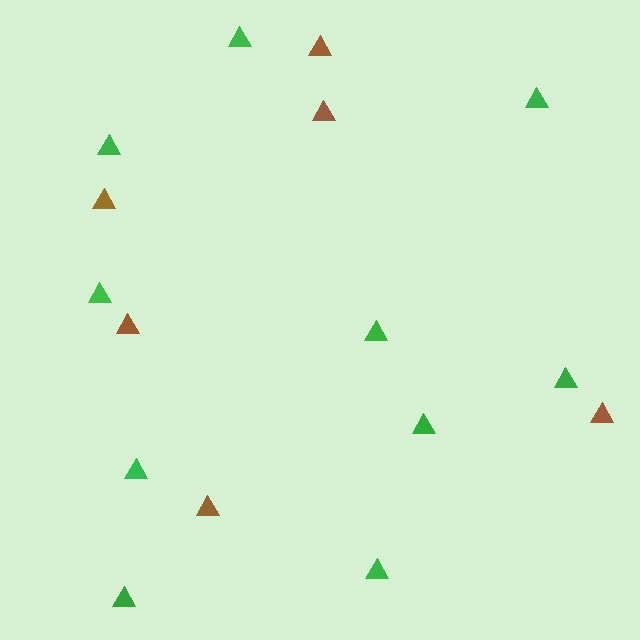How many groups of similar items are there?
There are 2 groups: one group of brown triangles (6) and one group of green triangles (10).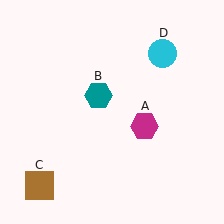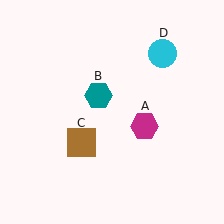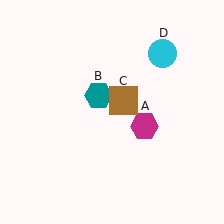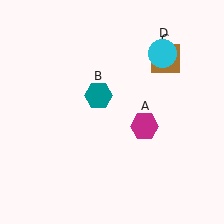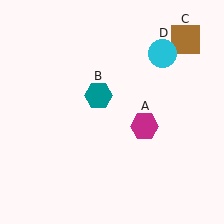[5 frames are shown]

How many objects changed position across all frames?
1 object changed position: brown square (object C).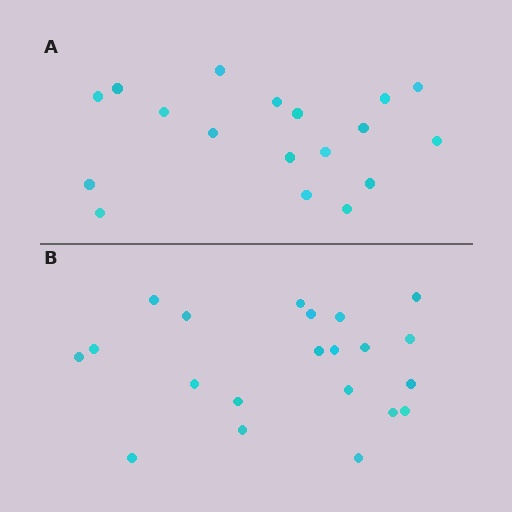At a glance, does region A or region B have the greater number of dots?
Region B (the bottom region) has more dots.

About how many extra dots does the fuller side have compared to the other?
Region B has just a few more — roughly 2 or 3 more dots than region A.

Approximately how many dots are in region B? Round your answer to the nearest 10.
About 20 dots. (The exact count is 21, which rounds to 20.)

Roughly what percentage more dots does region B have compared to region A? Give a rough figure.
About 15% more.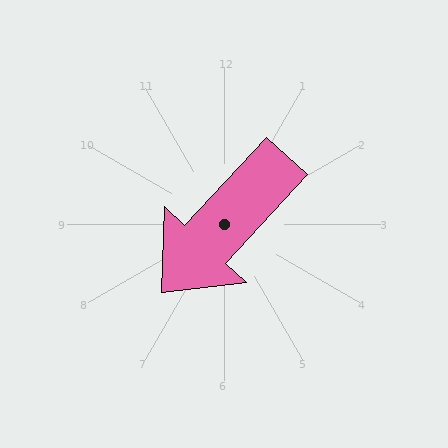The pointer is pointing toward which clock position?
Roughly 7 o'clock.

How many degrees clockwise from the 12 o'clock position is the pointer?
Approximately 223 degrees.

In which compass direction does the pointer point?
Southwest.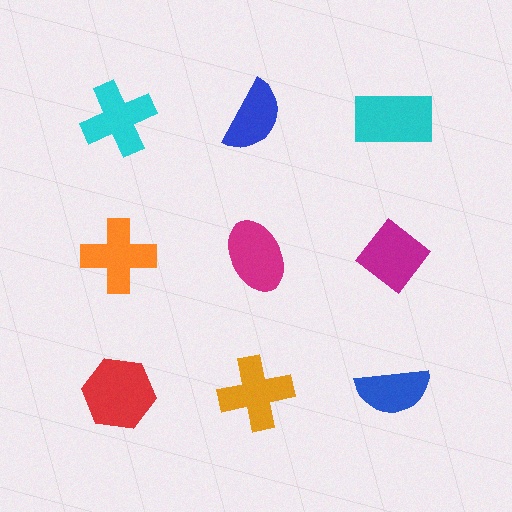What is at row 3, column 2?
An orange cross.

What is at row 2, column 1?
An orange cross.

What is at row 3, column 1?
A red hexagon.